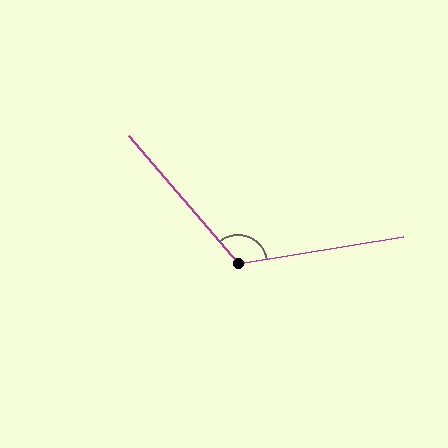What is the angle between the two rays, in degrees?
Approximately 121 degrees.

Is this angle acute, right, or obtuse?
It is obtuse.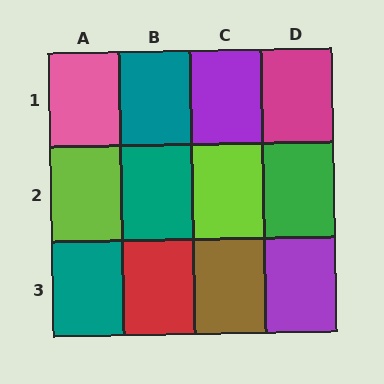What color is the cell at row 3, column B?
Red.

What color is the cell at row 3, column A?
Teal.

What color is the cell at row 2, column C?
Lime.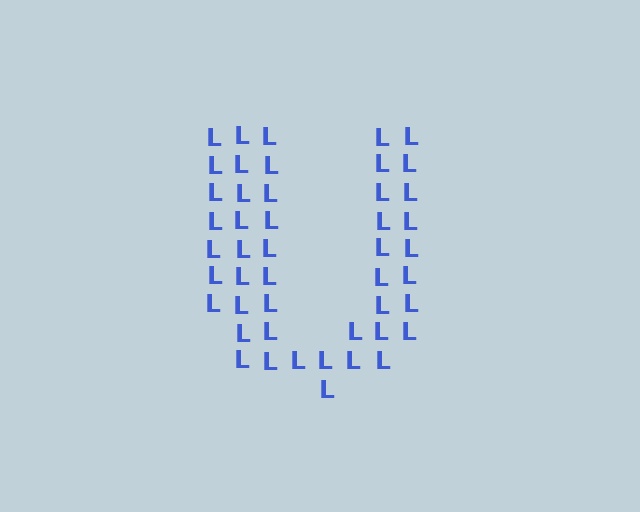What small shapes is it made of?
It is made of small letter L's.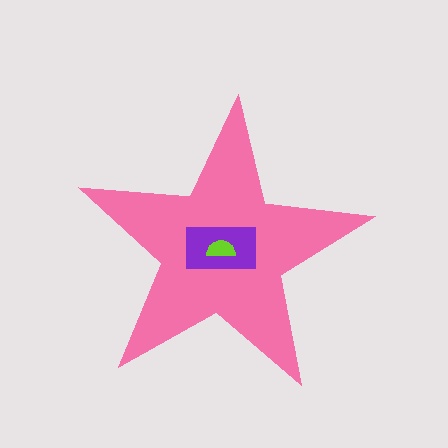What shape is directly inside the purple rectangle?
The lime semicircle.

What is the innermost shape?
The lime semicircle.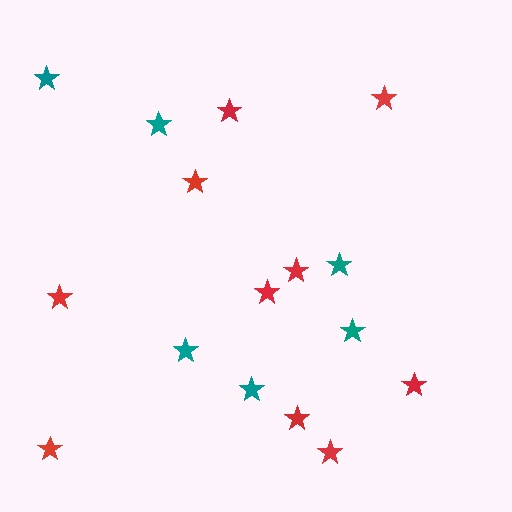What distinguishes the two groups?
There are 2 groups: one group of red stars (10) and one group of teal stars (6).